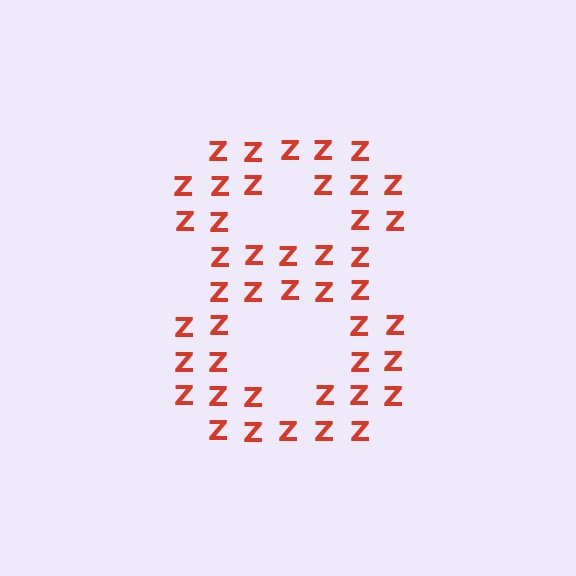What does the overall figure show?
The overall figure shows the digit 8.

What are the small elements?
The small elements are letter Z's.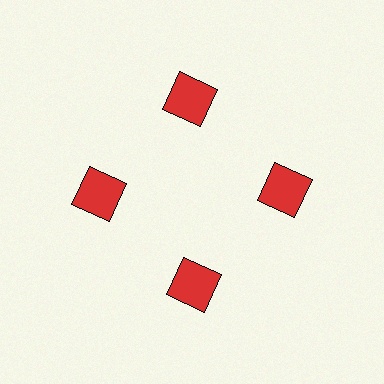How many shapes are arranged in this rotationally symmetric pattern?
There are 4 shapes, arranged in 4 groups of 1.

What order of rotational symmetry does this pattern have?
This pattern has 4-fold rotational symmetry.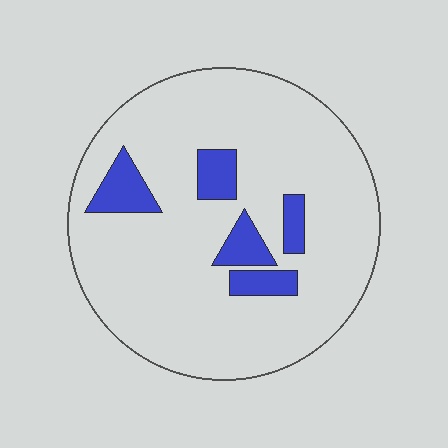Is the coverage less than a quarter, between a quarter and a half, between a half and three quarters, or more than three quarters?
Less than a quarter.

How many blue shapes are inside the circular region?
5.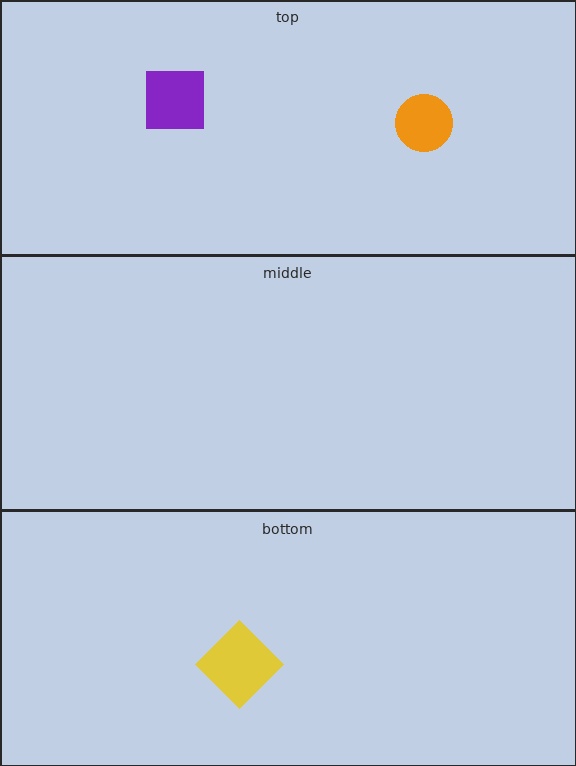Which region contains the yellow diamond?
The bottom region.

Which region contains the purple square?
The top region.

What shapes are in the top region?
The orange circle, the purple square.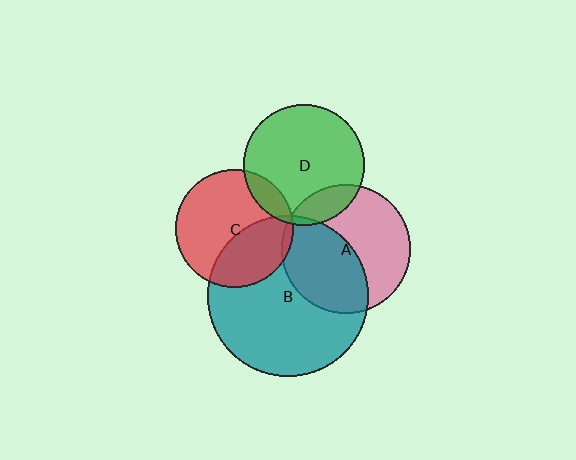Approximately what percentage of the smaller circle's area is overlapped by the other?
Approximately 5%.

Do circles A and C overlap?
Yes.